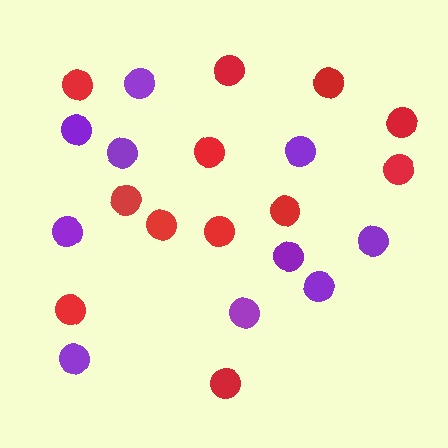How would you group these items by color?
There are 2 groups: one group of purple circles (10) and one group of red circles (12).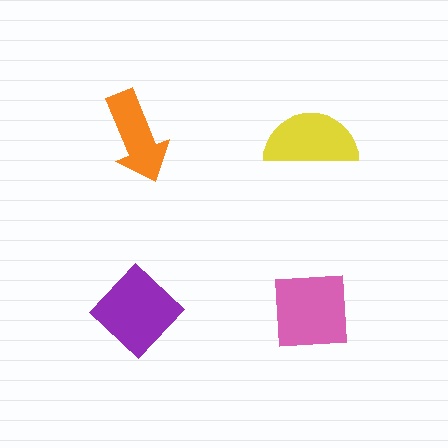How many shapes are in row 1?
2 shapes.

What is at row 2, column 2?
A pink square.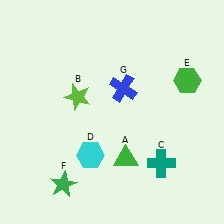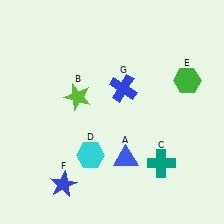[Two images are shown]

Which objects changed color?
A changed from green to blue. F changed from green to blue.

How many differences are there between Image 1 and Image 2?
There are 2 differences between the two images.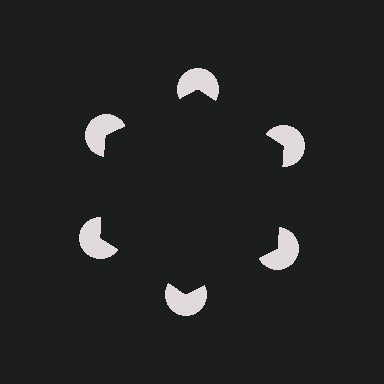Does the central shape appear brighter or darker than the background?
It typically appears slightly darker than the background, even though no actual brightness change is drawn.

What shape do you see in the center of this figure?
An illusory hexagon — its edges are inferred from the aligned wedge cuts in the pac-man discs, not physically drawn.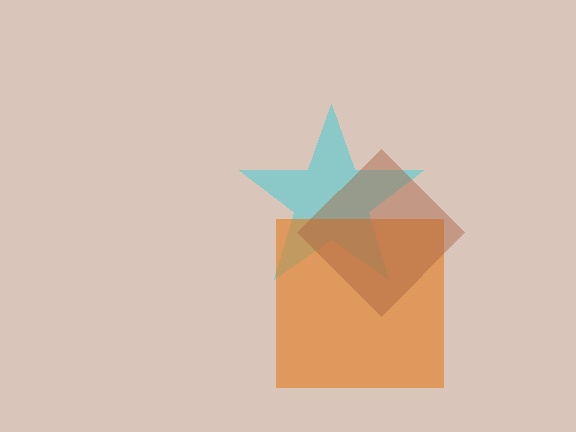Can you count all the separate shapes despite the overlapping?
Yes, there are 3 separate shapes.